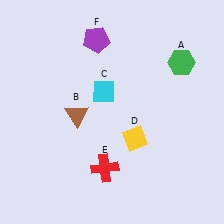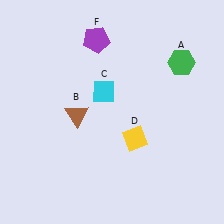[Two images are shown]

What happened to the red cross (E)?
The red cross (E) was removed in Image 2. It was in the bottom-left area of Image 1.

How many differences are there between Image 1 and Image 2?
There is 1 difference between the two images.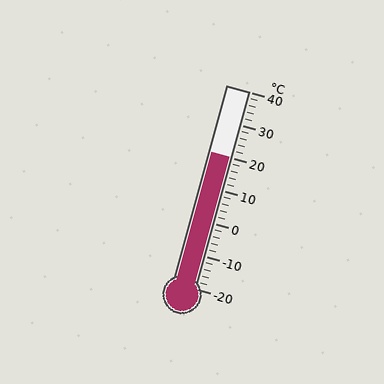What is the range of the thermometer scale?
The thermometer scale ranges from -20°C to 40°C.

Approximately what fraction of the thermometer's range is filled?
The thermometer is filled to approximately 65% of its range.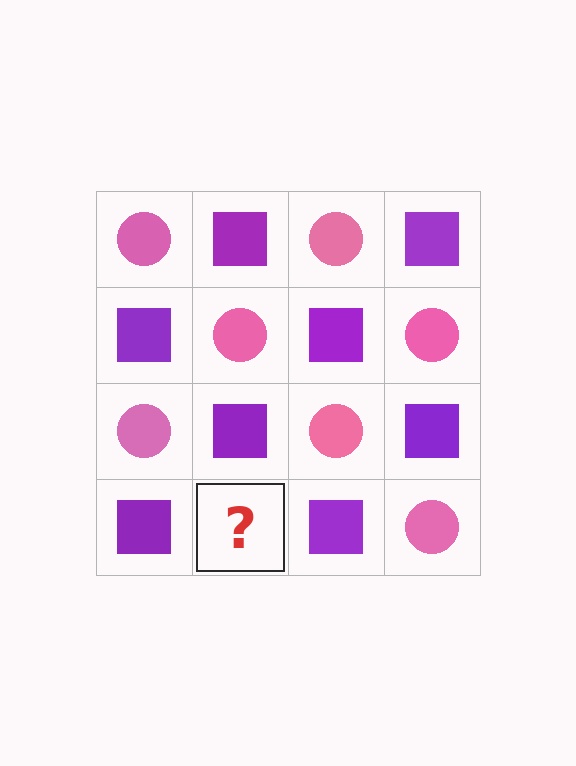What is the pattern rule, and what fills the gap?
The rule is that it alternates pink circle and purple square in a checkerboard pattern. The gap should be filled with a pink circle.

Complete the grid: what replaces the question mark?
The question mark should be replaced with a pink circle.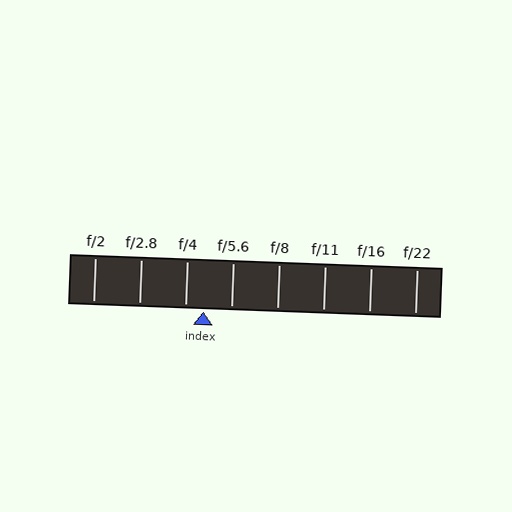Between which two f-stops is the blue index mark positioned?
The index mark is between f/4 and f/5.6.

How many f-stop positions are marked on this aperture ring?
There are 8 f-stop positions marked.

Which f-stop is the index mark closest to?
The index mark is closest to f/4.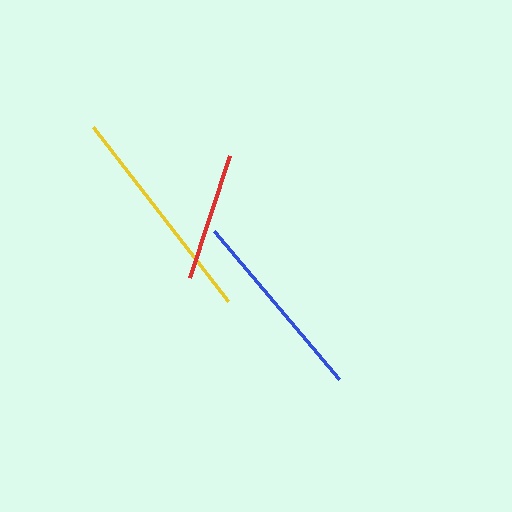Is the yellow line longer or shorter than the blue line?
The yellow line is longer than the blue line.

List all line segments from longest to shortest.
From longest to shortest: yellow, blue, red.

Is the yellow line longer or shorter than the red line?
The yellow line is longer than the red line.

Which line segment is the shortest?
The red line is the shortest at approximately 129 pixels.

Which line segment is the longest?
The yellow line is the longest at approximately 220 pixels.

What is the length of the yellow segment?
The yellow segment is approximately 220 pixels long.